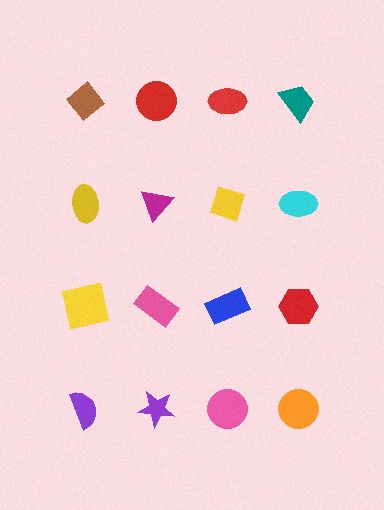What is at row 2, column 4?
A cyan ellipse.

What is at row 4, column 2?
A purple star.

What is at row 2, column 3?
A yellow diamond.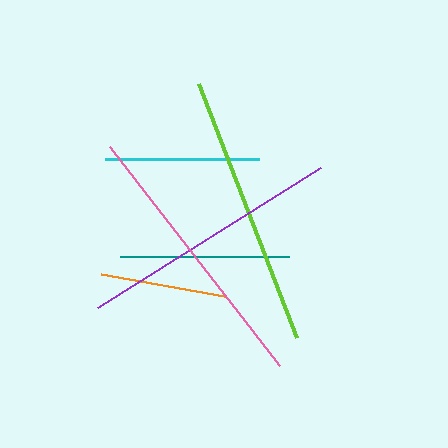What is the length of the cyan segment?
The cyan segment is approximately 154 pixels long.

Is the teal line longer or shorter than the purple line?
The purple line is longer than the teal line.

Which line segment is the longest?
The pink line is the longest at approximately 278 pixels.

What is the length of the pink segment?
The pink segment is approximately 278 pixels long.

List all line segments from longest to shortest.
From longest to shortest: pink, lime, purple, teal, cyan, orange.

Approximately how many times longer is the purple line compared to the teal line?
The purple line is approximately 1.6 times the length of the teal line.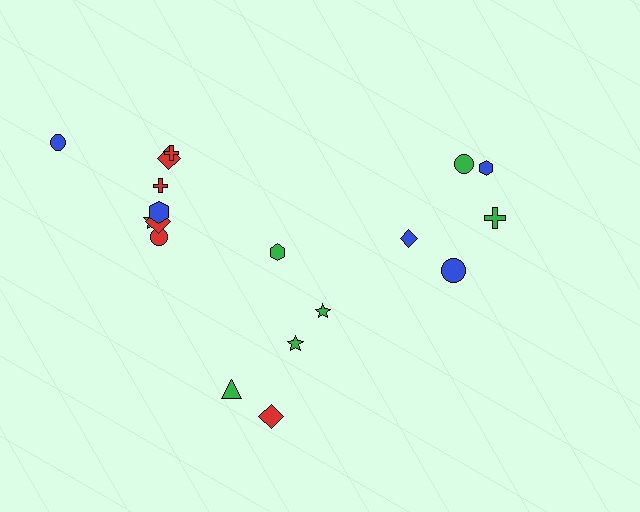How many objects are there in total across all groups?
There are 18 objects.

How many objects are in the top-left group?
There are 8 objects.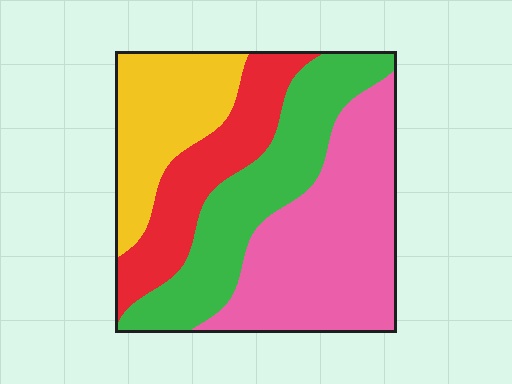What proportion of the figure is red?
Red takes up about one fifth (1/5) of the figure.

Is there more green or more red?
Green.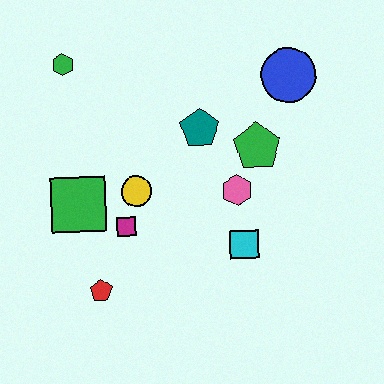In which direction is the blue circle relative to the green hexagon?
The blue circle is to the right of the green hexagon.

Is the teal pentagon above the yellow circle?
Yes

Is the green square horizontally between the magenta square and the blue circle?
No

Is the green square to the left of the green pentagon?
Yes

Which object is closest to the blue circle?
The green pentagon is closest to the blue circle.